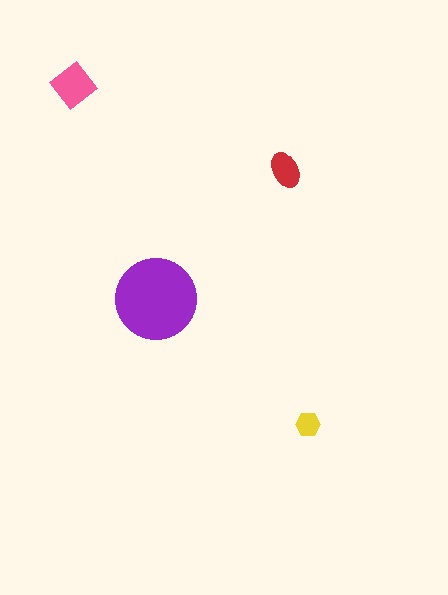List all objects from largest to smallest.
The purple circle, the pink diamond, the red ellipse, the yellow hexagon.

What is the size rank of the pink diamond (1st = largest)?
2nd.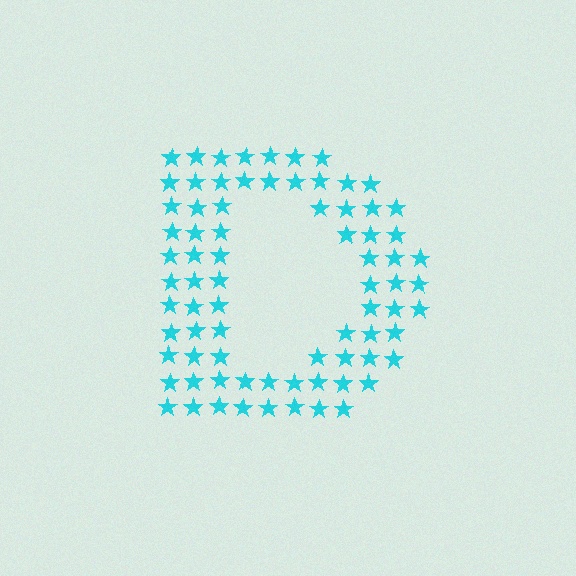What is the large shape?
The large shape is the letter D.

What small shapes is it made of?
It is made of small stars.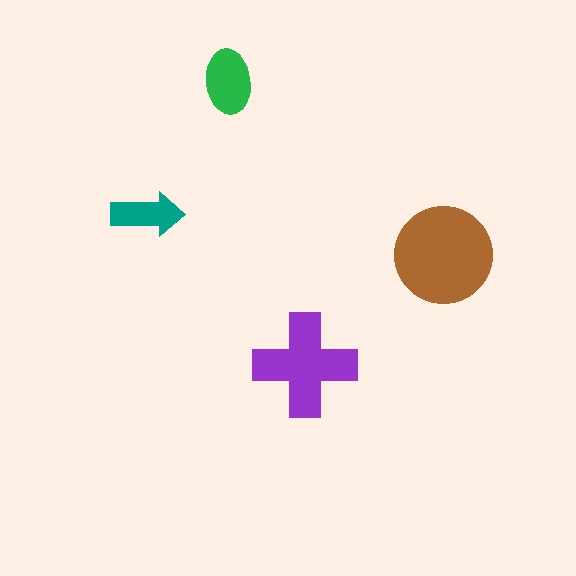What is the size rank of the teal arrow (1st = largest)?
4th.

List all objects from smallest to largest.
The teal arrow, the green ellipse, the purple cross, the brown circle.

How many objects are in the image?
There are 4 objects in the image.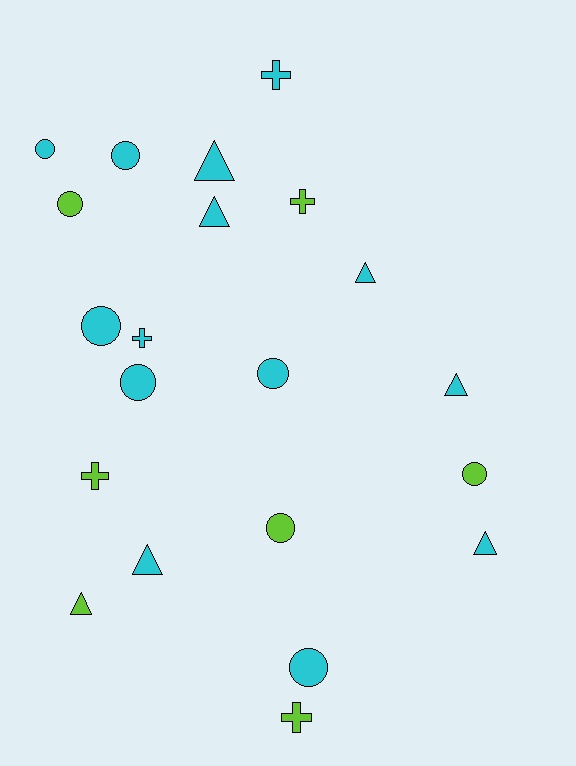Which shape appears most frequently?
Circle, with 9 objects.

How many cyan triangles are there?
There are 6 cyan triangles.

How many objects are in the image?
There are 21 objects.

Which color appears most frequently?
Cyan, with 14 objects.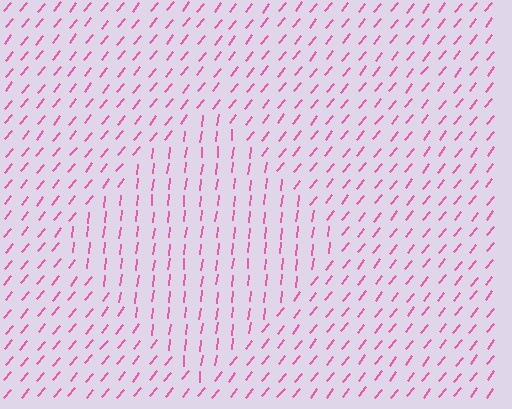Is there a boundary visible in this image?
Yes, there is a texture boundary formed by a change in line orientation.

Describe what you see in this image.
The image is filled with small pink line segments. A diamond region in the image has lines oriented differently from the surrounding lines, creating a visible texture boundary.